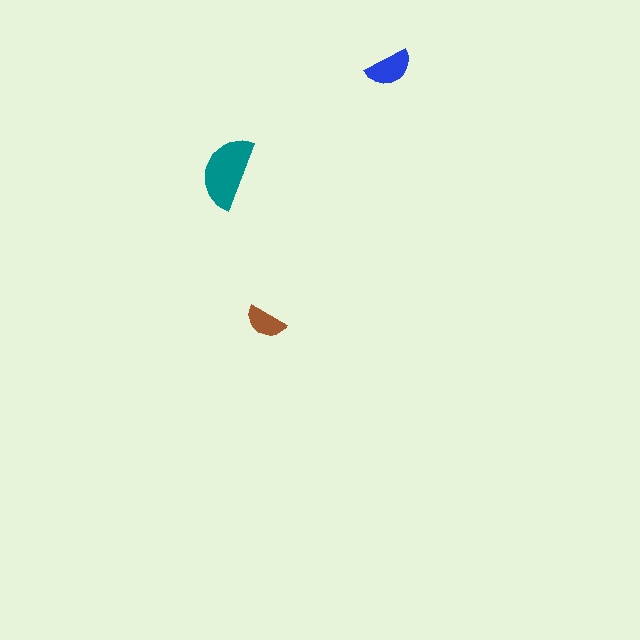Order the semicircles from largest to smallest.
the teal one, the blue one, the brown one.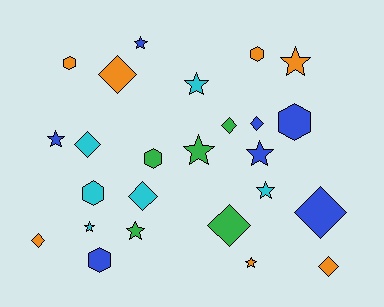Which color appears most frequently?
Blue, with 7 objects.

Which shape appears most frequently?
Star, with 10 objects.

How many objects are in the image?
There are 25 objects.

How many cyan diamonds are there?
There are 2 cyan diamonds.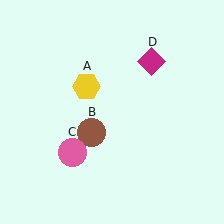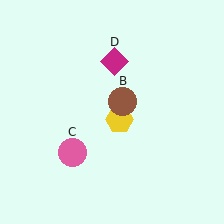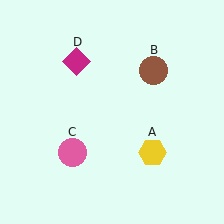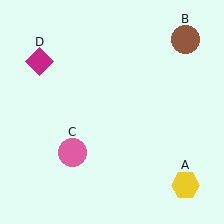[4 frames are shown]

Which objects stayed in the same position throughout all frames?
Pink circle (object C) remained stationary.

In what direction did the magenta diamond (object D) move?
The magenta diamond (object D) moved left.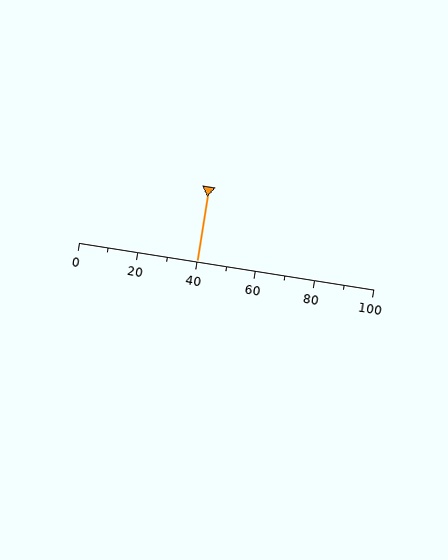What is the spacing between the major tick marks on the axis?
The major ticks are spaced 20 apart.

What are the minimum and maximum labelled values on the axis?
The axis runs from 0 to 100.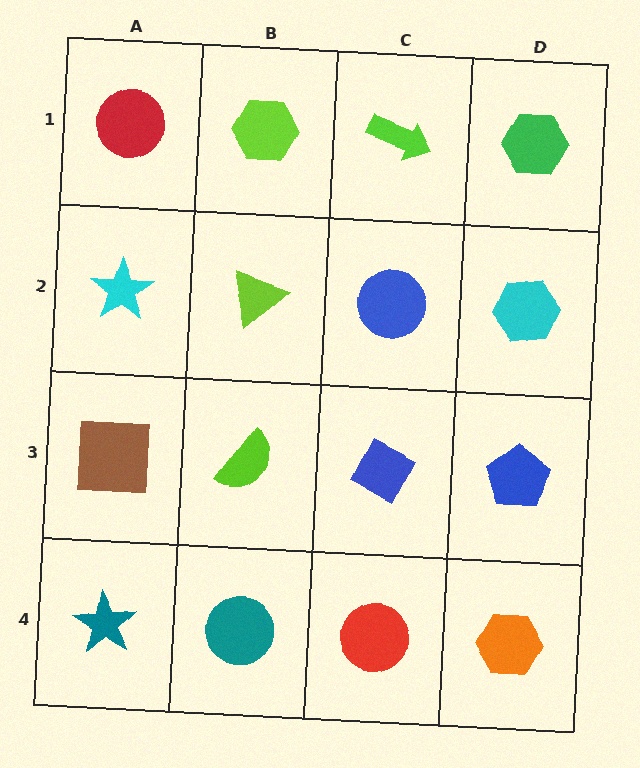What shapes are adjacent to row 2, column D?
A green hexagon (row 1, column D), a blue pentagon (row 3, column D), a blue circle (row 2, column C).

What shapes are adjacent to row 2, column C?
A lime arrow (row 1, column C), a blue diamond (row 3, column C), a lime triangle (row 2, column B), a cyan hexagon (row 2, column D).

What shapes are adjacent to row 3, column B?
A lime triangle (row 2, column B), a teal circle (row 4, column B), a brown square (row 3, column A), a blue diamond (row 3, column C).